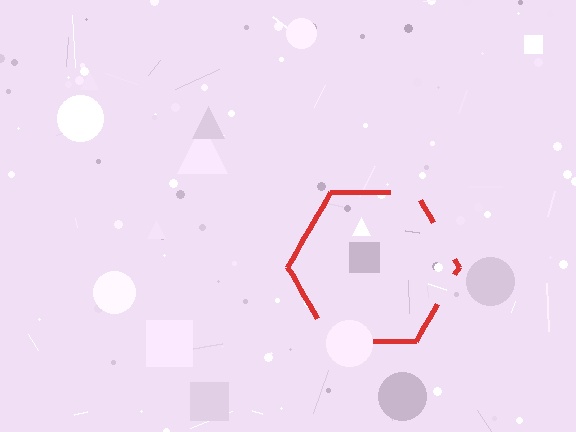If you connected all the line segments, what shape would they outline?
They would outline a hexagon.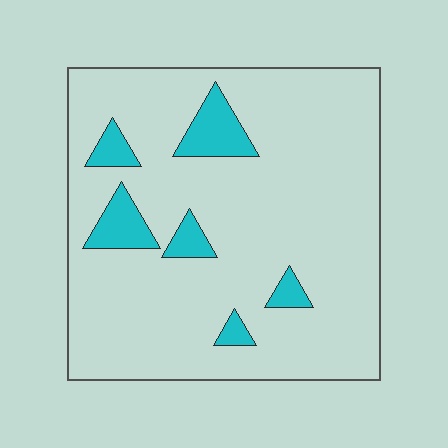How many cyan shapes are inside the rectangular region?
6.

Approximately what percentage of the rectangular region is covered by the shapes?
Approximately 10%.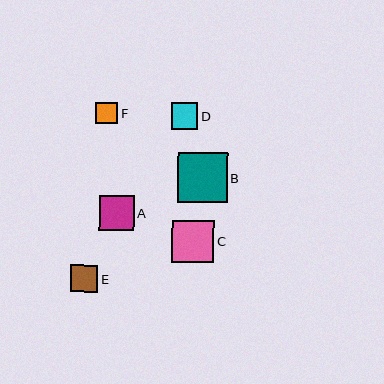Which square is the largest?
Square B is the largest with a size of approximately 50 pixels.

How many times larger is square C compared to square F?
Square C is approximately 1.9 times the size of square F.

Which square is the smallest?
Square F is the smallest with a size of approximately 22 pixels.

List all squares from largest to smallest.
From largest to smallest: B, C, A, D, E, F.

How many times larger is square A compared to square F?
Square A is approximately 1.6 times the size of square F.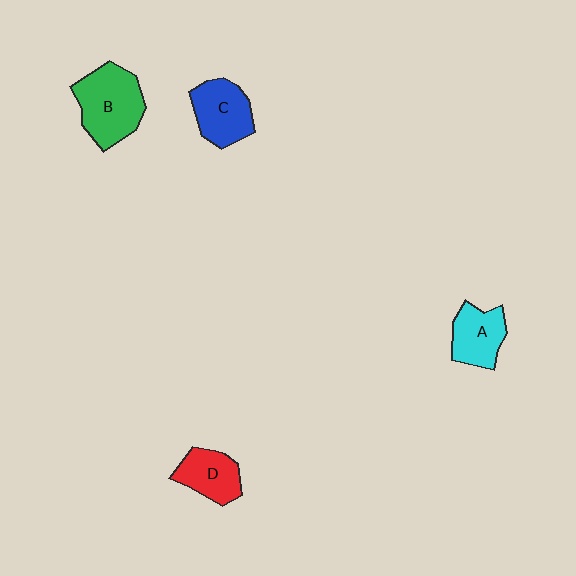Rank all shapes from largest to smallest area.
From largest to smallest: B (green), C (blue), A (cyan), D (red).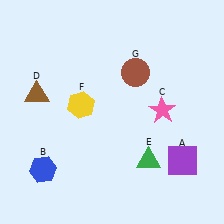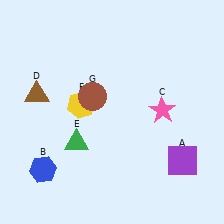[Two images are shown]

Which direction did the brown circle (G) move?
The brown circle (G) moved left.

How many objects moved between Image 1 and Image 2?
2 objects moved between the two images.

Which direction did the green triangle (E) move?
The green triangle (E) moved left.